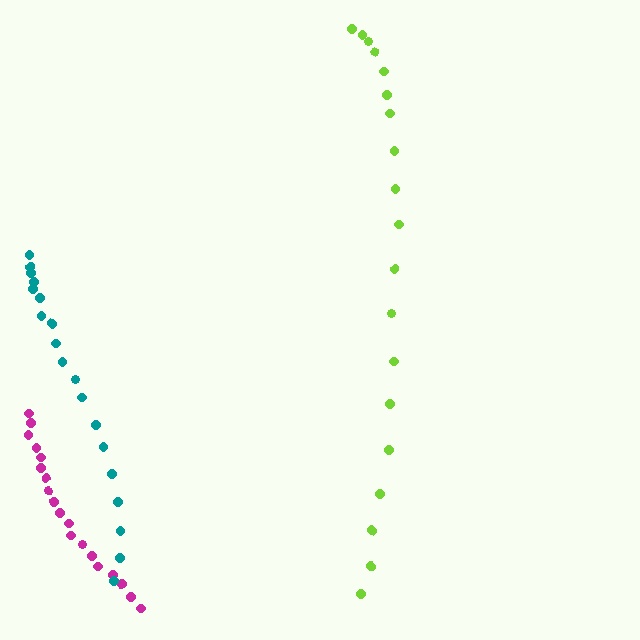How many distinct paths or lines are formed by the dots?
There are 3 distinct paths.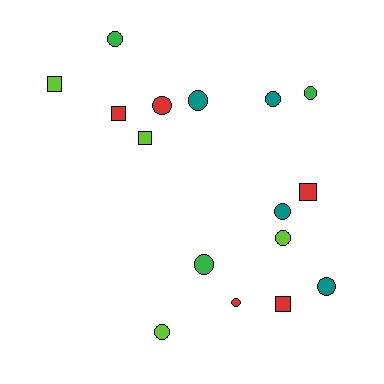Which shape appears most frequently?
Circle, with 11 objects.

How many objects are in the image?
There are 16 objects.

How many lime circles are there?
There are 2 lime circles.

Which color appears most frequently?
Red, with 5 objects.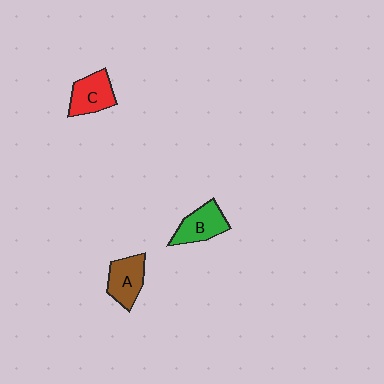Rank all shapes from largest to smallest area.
From largest to smallest: B (green), A (brown), C (red).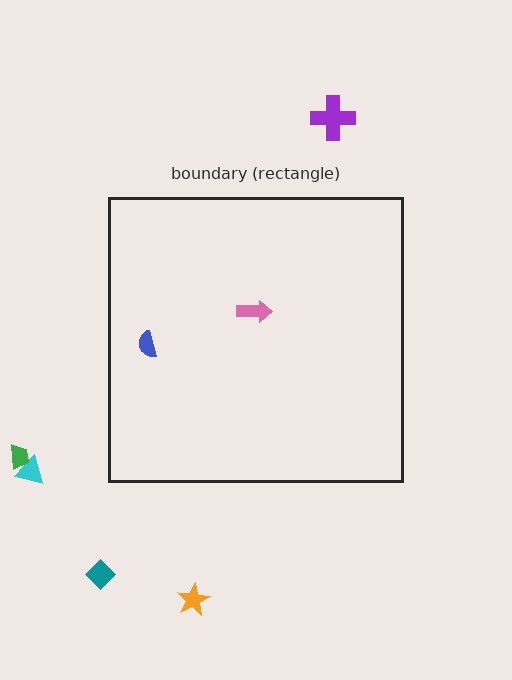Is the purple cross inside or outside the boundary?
Outside.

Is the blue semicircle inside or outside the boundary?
Inside.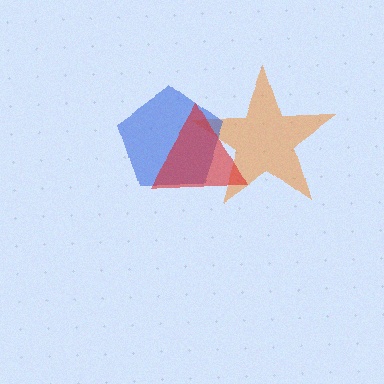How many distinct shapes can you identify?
There are 3 distinct shapes: an orange star, a blue pentagon, a red triangle.